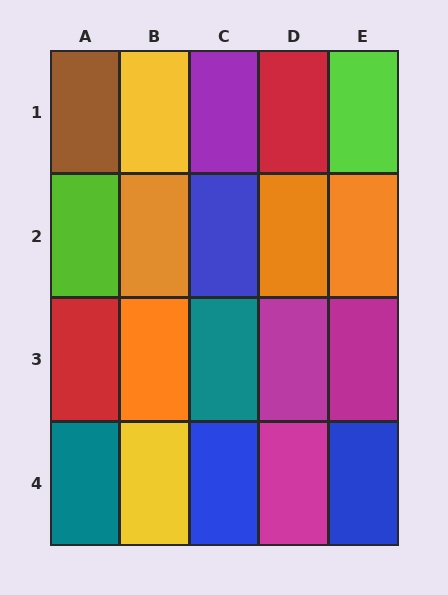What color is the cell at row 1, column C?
Purple.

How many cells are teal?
2 cells are teal.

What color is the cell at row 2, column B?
Orange.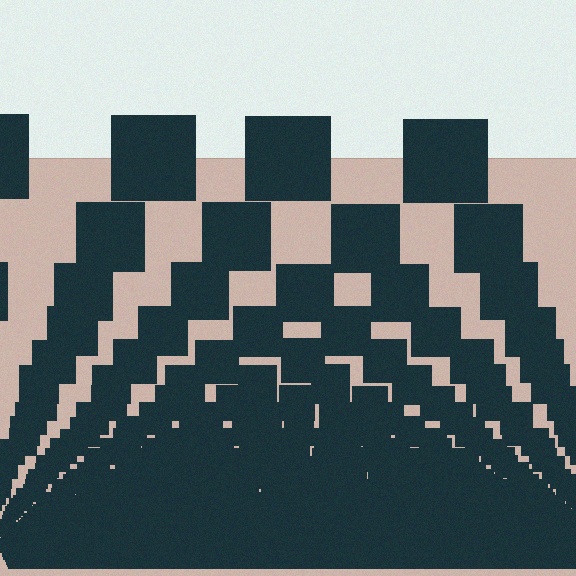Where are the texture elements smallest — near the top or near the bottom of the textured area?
Near the bottom.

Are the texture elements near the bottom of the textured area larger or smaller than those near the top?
Smaller. The gradient is inverted — elements near the bottom are smaller and denser.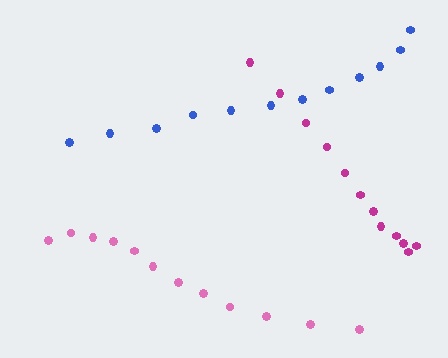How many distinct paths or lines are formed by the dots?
There are 3 distinct paths.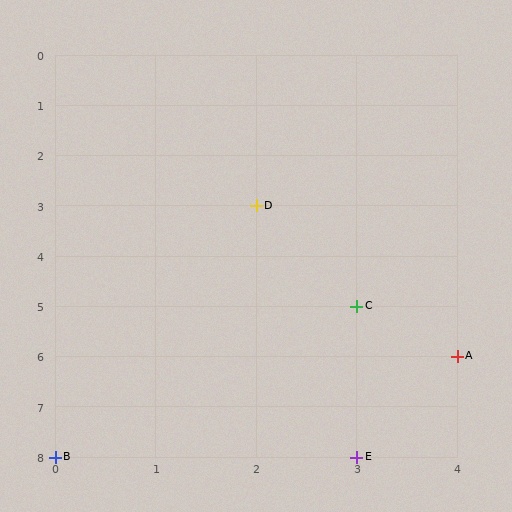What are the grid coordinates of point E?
Point E is at grid coordinates (3, 8).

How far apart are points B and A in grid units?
Points B and A are 4 columns and 2 rows apart (about 4.5 grid units diagonally).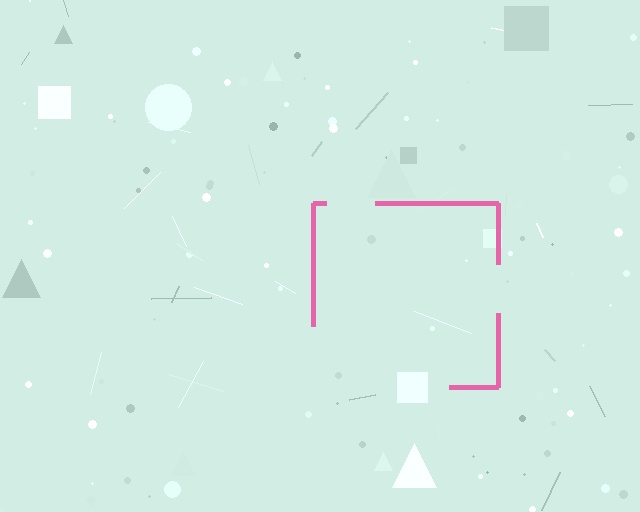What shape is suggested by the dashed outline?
The dashed outline suggests a square.